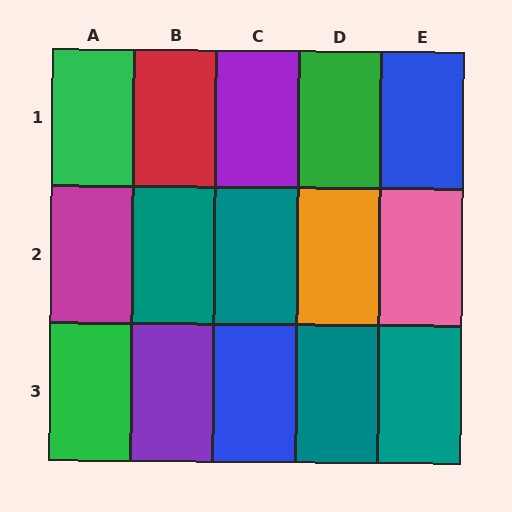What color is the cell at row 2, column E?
Pink.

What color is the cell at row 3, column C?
Blue.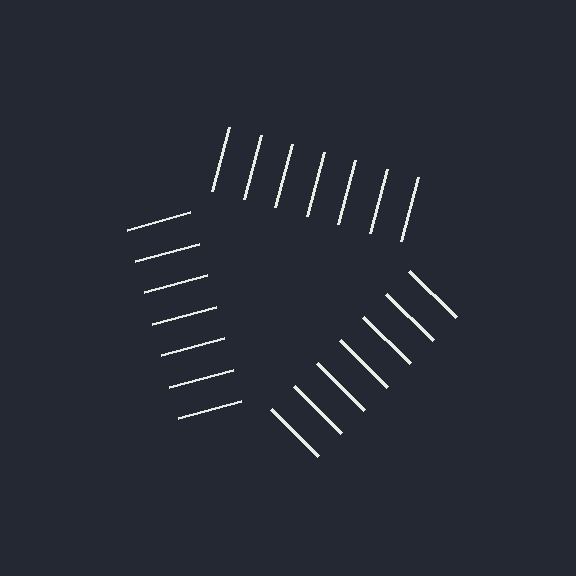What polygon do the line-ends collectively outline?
An illusory triangle — the line segments terminate on its edges but no continuous stroke is drawn.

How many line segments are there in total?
21 — 7 along each of the 3 edges.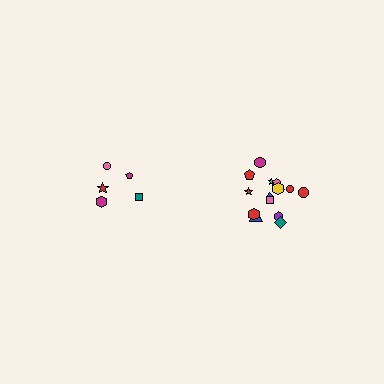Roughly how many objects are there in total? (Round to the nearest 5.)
Roughly 20 objects in total.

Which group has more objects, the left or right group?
The right group.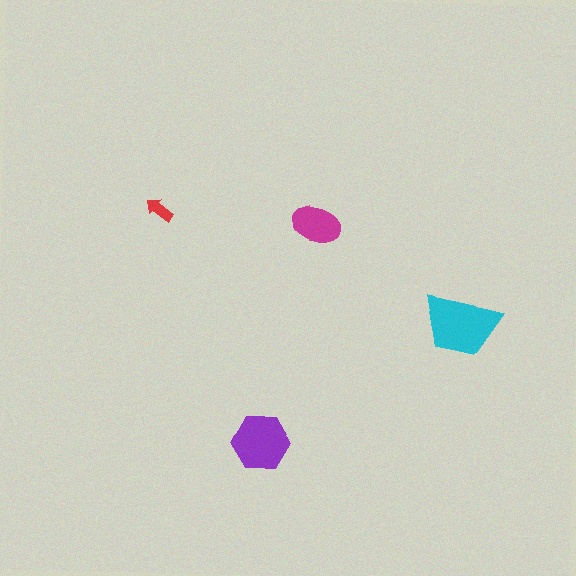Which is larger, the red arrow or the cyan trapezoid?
The cyan trapezoid.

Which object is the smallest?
The red arrow.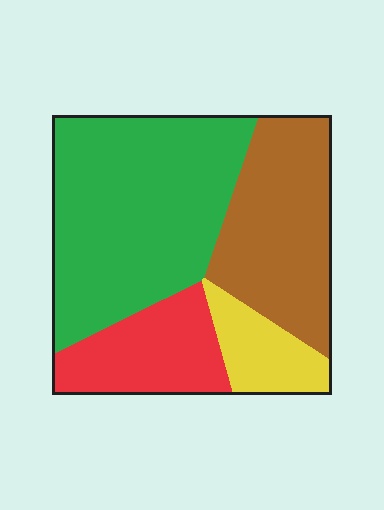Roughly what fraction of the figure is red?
Red covers about 15% of the figure.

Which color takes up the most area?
Green, at roughly 45%.